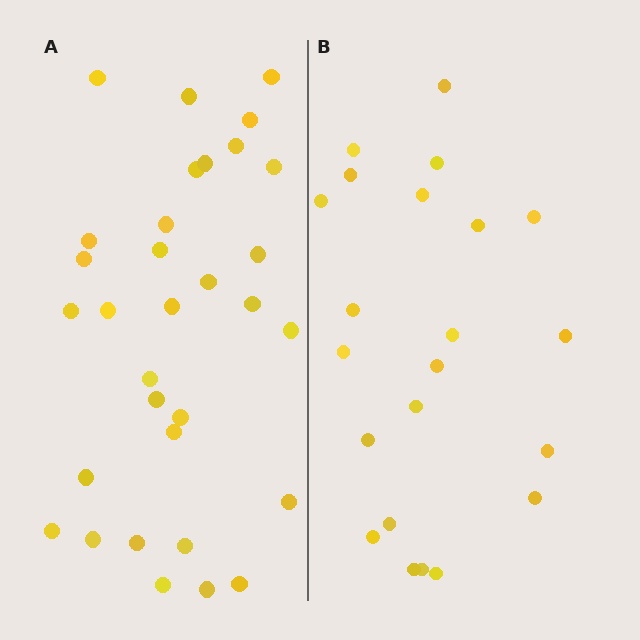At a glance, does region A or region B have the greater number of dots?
Region A (the left region) has more dots.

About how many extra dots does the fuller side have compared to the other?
Region A has roughly 10 or so more dots than region B.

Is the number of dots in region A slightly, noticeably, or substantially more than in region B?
Region A has substantially more. The ratio is roughly 1.5 to 1.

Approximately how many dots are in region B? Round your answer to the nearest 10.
About 20 dots. (The exact count is 22, which rounds to 20.)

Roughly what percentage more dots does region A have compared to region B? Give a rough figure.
About 45% more.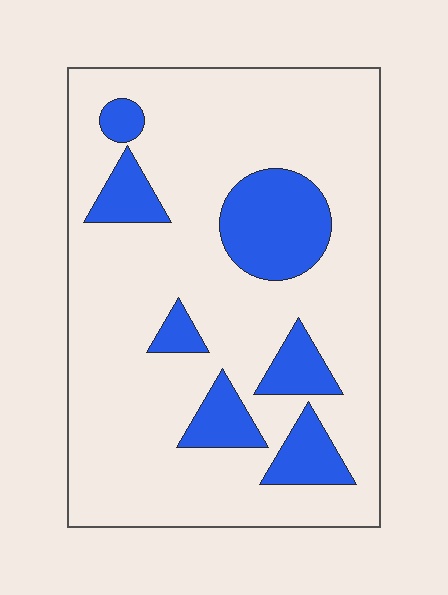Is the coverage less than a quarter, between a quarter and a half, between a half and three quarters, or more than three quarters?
Less than a quarter.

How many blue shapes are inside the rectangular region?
7.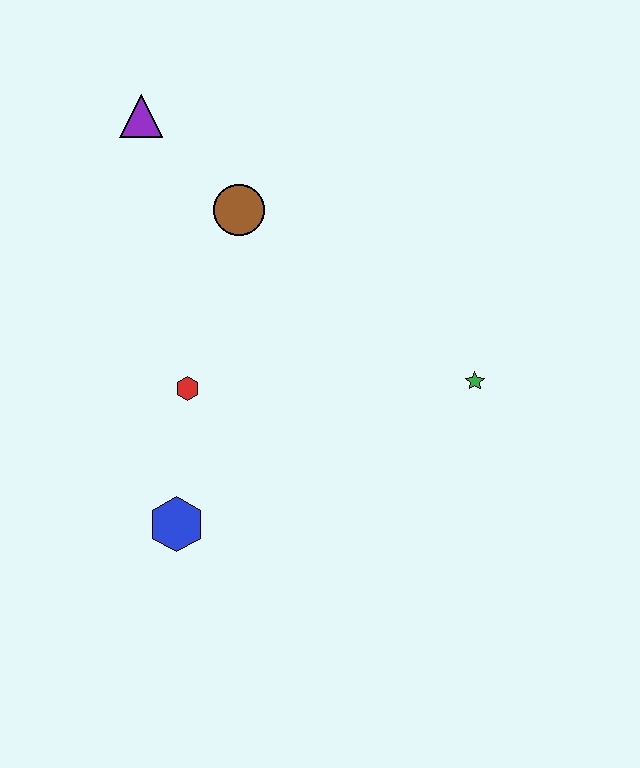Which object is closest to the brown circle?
The purple triangle is closest to the brown circle.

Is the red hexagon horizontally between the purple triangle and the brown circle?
Yes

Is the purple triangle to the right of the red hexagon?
No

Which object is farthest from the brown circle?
The blue hexagon is farthest from the brown circle.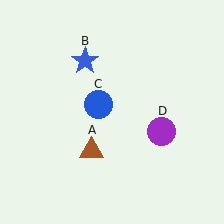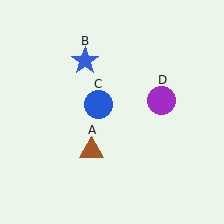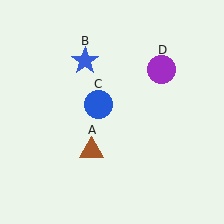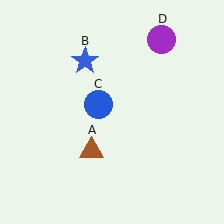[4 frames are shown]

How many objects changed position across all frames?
1 object changed position: purple circle (object D).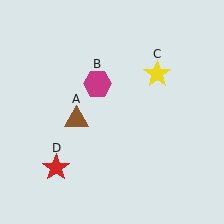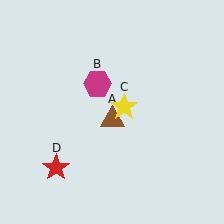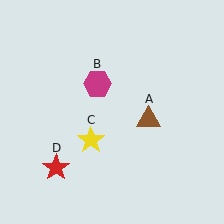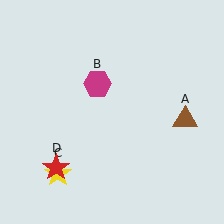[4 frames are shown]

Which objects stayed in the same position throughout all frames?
Magenta hexagon (object B) and red star (object D) remained stationary.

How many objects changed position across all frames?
2 objects changed position: brown triangle (object A), yellow star (object C).